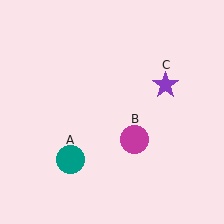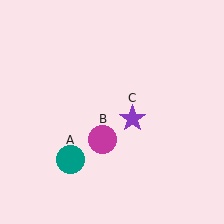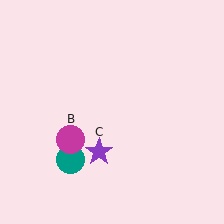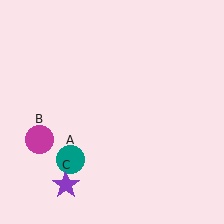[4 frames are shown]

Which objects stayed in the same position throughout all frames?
Teal circle (object A) remained stationary.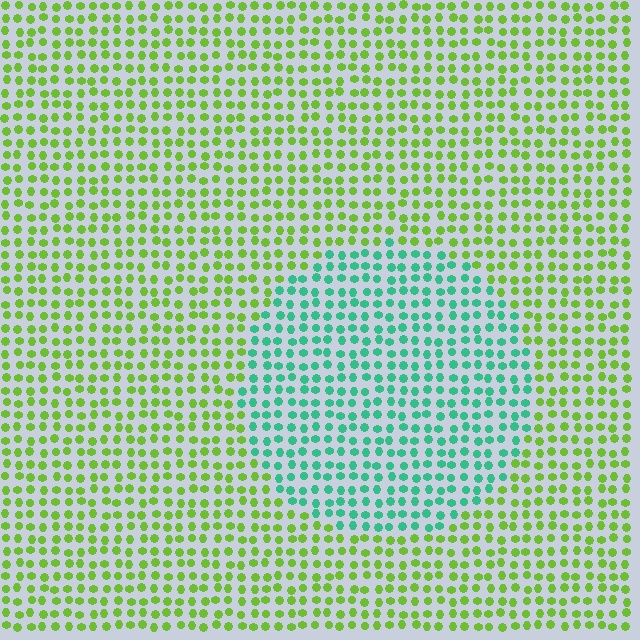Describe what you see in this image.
The image is filled with small lime elements in a uniform arrangement. A circle-shaped region is visible where the elements are tinted to a slightly different hue, forming a subtle color boundary.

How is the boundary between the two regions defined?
The boundary is defined purely by a slight shift in hue (about 63 degrees). Spacing, size, and orientation are identical on both sides.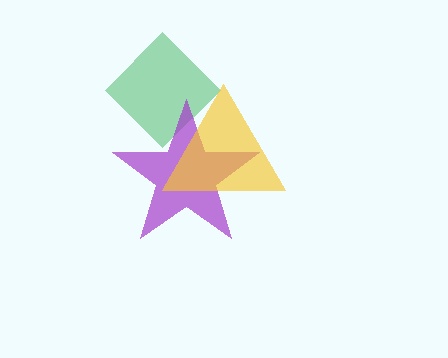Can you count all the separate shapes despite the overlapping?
Yes, there are 3 separate shapes.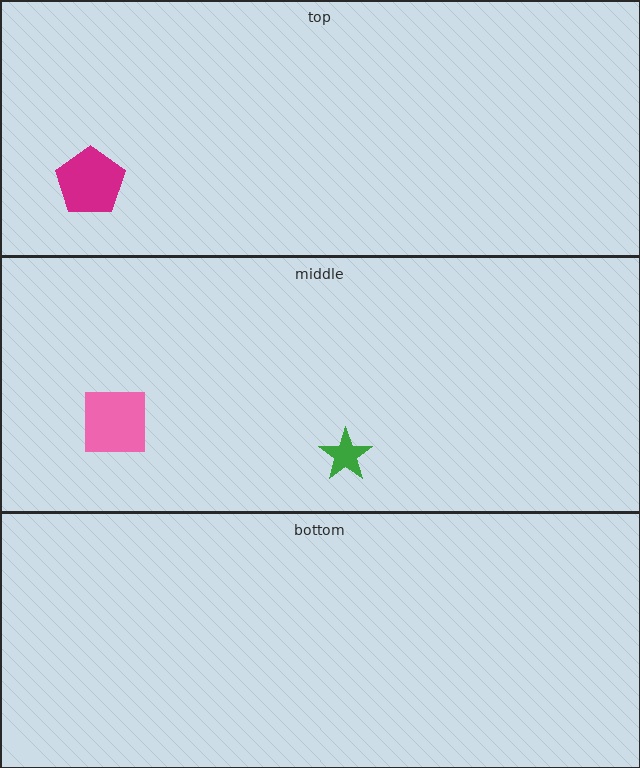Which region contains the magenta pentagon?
The top region.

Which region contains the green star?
The middle region.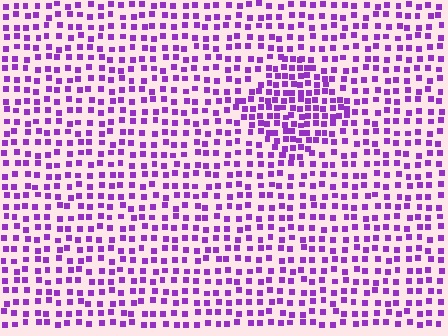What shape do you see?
I see a diamond.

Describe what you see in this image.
The image contains small purple elements arranged at two different densities. A diamond-shaped region is visible where the elements are more densely packed than the surrounding area.